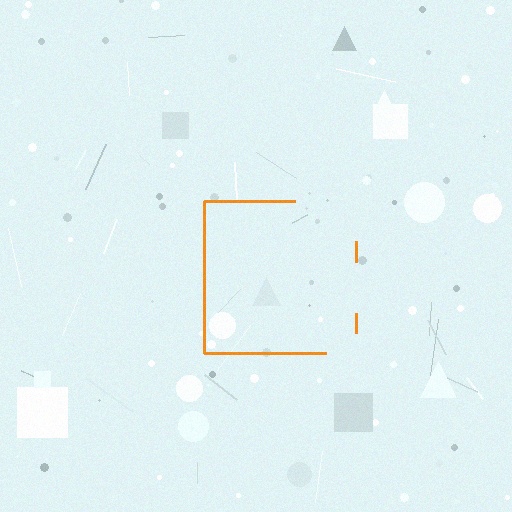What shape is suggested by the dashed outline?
The dashed outline suggests a square.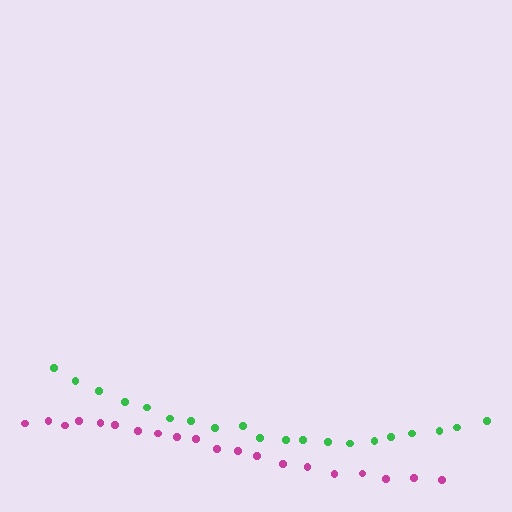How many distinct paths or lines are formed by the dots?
There are 2 distinct paths.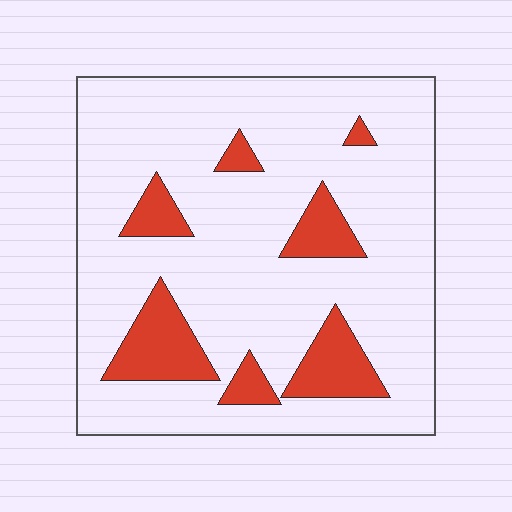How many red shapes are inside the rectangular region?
7.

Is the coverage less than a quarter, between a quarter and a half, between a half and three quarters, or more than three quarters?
Less than a quarter.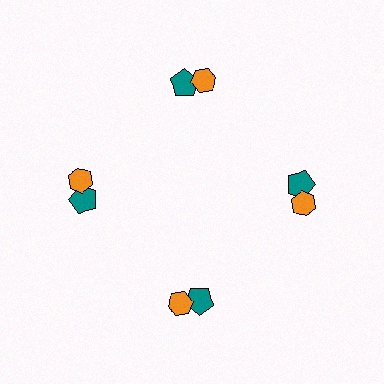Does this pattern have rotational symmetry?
Yes, this pattern has 4-fold rotational symmetry. It looks the same after rotating 90 degrees around the center.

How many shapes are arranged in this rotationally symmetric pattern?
There are 8 shapes, arranged in 4 groups of 2.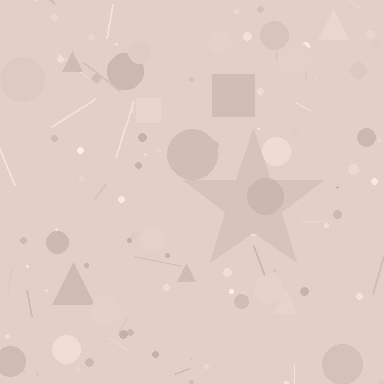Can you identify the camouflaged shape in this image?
The camouflaged shape is a star.